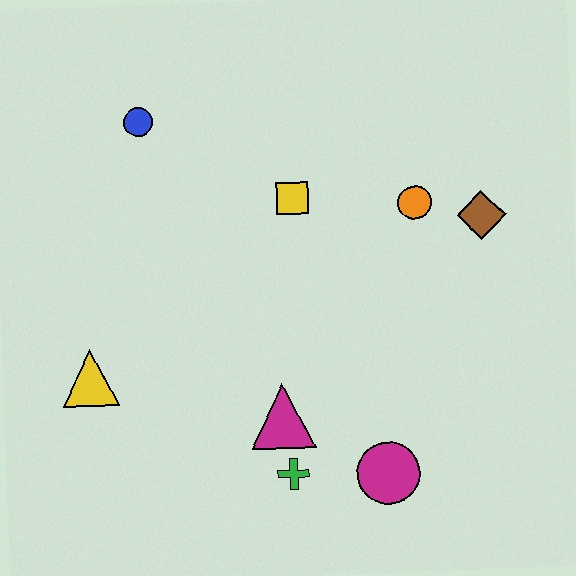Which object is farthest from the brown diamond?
The yellow triangle is farthest from the brown diamond.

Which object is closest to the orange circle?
The brown diamond is closest to the orange circle.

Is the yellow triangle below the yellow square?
Yes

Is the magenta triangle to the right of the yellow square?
No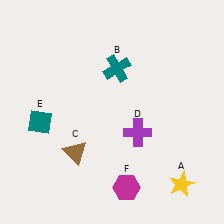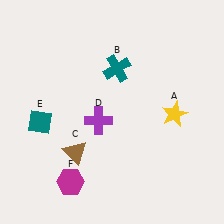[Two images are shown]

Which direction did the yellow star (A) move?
The yellow star (A) moved up.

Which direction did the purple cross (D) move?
The purple cross (D) moved left.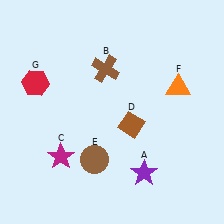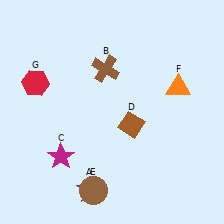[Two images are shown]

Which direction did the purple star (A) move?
The purple star (A) moved left.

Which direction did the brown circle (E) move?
The brown circle (E) moved down.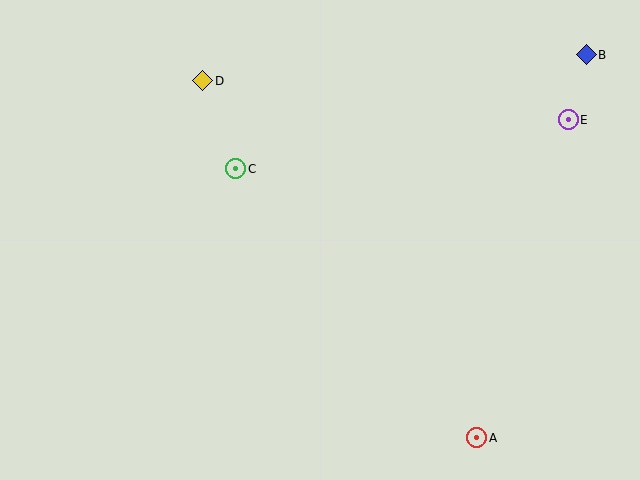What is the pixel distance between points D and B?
The distance between D and B is 385 pixels.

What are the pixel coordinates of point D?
Point D is at (203, 81).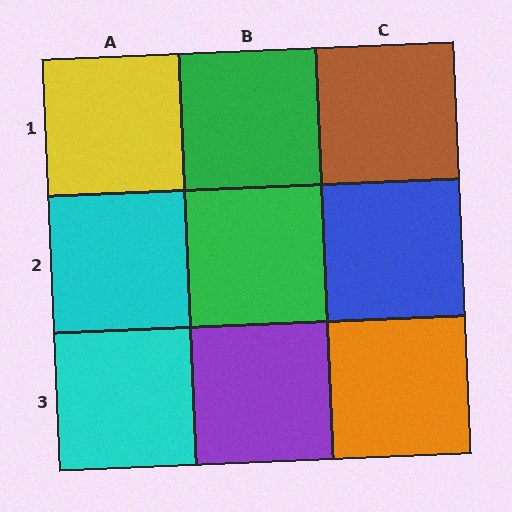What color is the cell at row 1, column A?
Yellow.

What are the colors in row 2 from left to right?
Cyan, green, blue.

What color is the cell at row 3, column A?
Cyan.